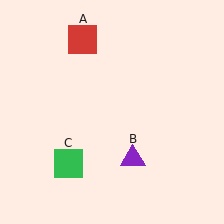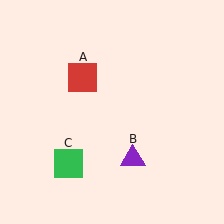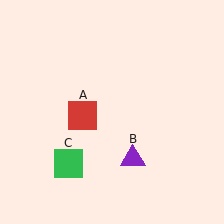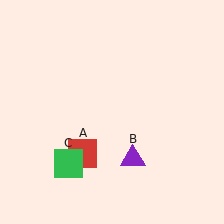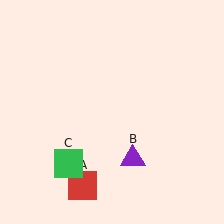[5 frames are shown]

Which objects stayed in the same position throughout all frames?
Purple triangle (object B) and green square (object C) remained stationary.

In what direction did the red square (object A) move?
The red square (object A) moved down.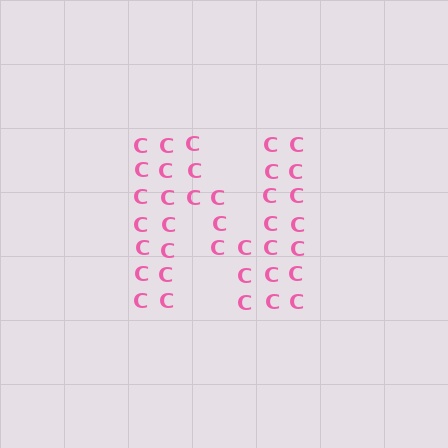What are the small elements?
The small elements are letter C's.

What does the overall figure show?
The overall figure shows the letter N.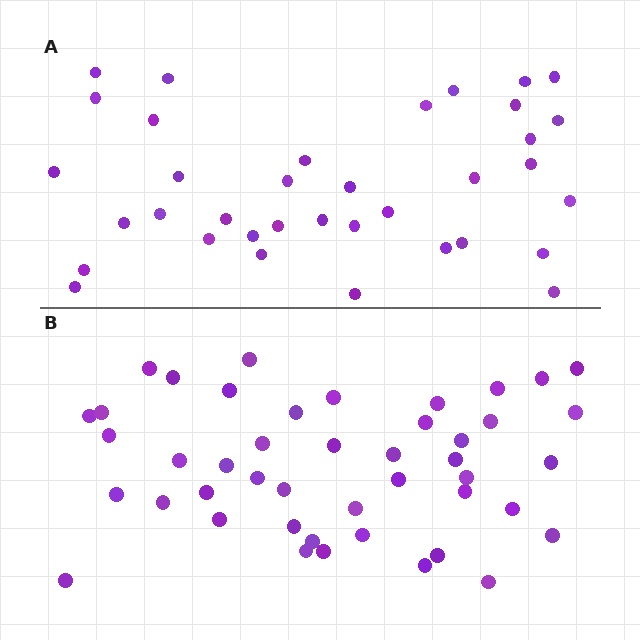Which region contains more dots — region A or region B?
Region B (the bottom region) has more dots.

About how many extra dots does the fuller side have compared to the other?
Region B has roughly 8 or so more dots than region A.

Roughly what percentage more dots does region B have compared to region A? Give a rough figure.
About 25% more.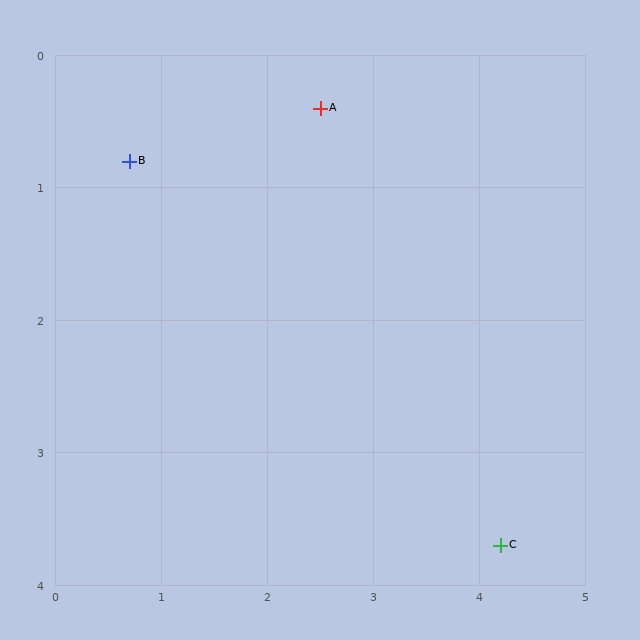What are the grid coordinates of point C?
Point C is at approximately (4.2, 3.7).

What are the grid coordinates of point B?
Point B is at approximately (0.7, 0.8).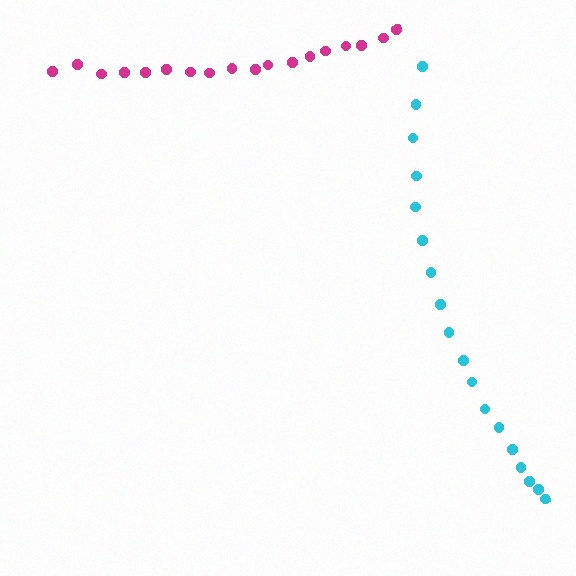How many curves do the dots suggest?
There are 2 distinct paths.